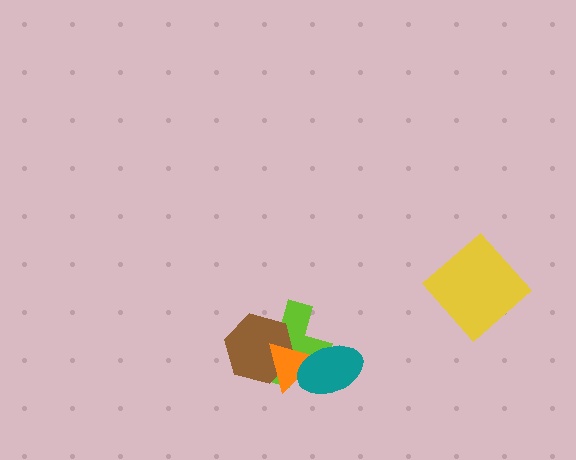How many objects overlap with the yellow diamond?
0 objects overlap with the yellow diamond.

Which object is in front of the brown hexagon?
The orange triangle is in front of the brown hexagon.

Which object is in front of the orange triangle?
The teal ellipse is in front of the orange triangle.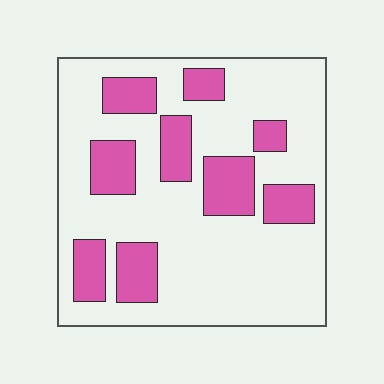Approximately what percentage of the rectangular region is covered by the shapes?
Approximately 25%.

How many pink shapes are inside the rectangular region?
9.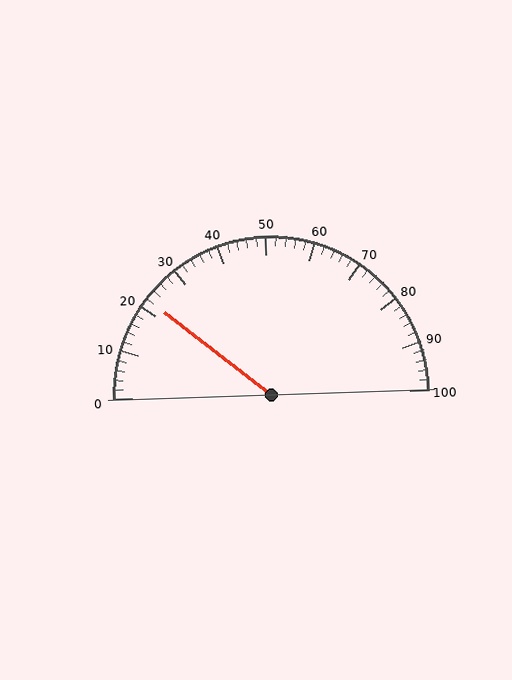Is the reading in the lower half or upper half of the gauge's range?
The reading is in the lower half of the range (0 to 100).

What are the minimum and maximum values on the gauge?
The gauge ranges from 0 to 100.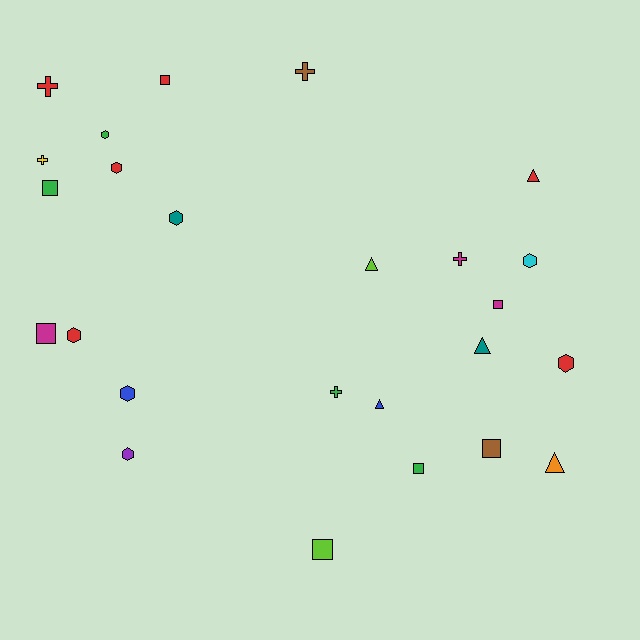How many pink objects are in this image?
There are no pink objects.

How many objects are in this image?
There are 25 objects.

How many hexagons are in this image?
There are 8 hexagons.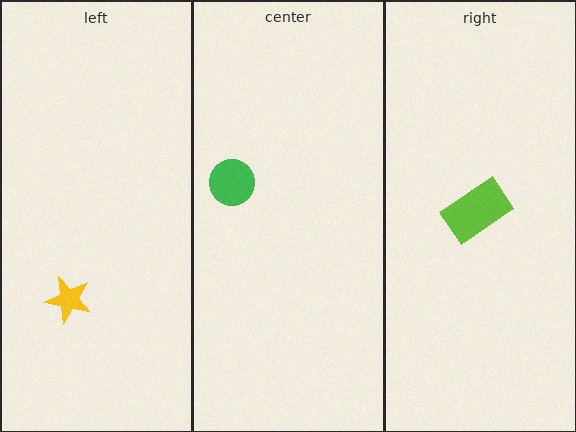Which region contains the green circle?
The center region.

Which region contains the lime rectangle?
The right region.